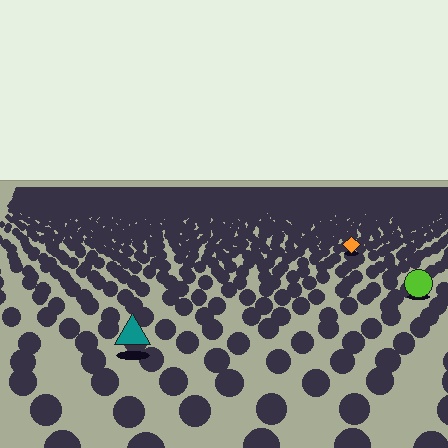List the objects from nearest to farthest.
From nearest to farthest: the teal triangle, the lime circle, the orange diamond.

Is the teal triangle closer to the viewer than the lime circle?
Yes. The teal triangle is closer — you can tell from the texture gradient: the ground texture is coarser near it.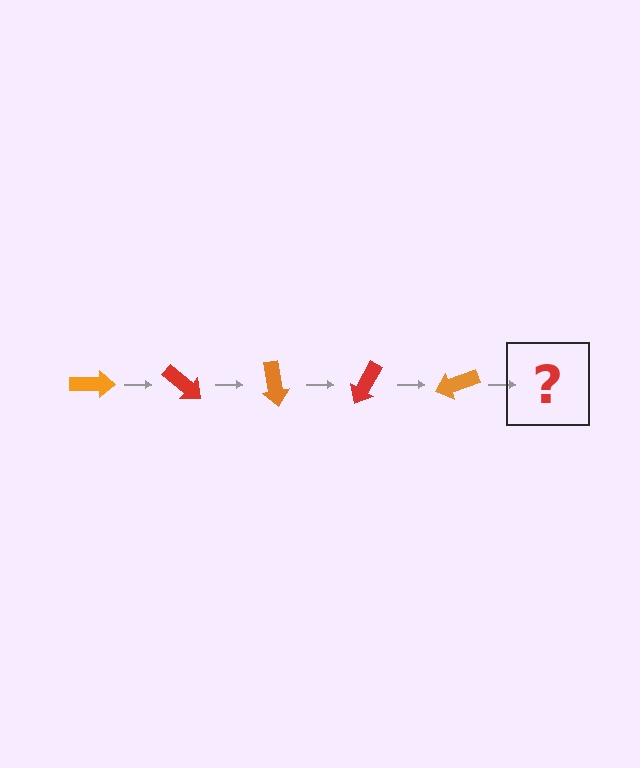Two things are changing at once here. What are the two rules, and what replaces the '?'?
The two rules are that it rotates 40 degrees each step and the color cycles through orange and red. The '?' should be a red arrow, rotated 200 degrees from the start.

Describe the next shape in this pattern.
It should be a red arrow, rotated 200 degrees from the start.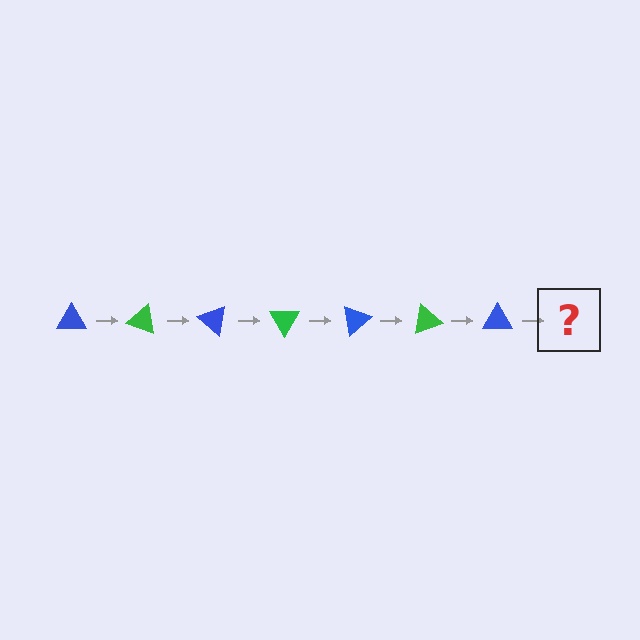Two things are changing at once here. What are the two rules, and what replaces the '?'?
The two rules are that it rotates 20 degrees each step and the color cycles through blue and green. The '?' should be a green triangle, rotated 140 degrees from the start.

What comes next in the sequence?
The next element should be a green triangle, rotated 140 degrees from the start.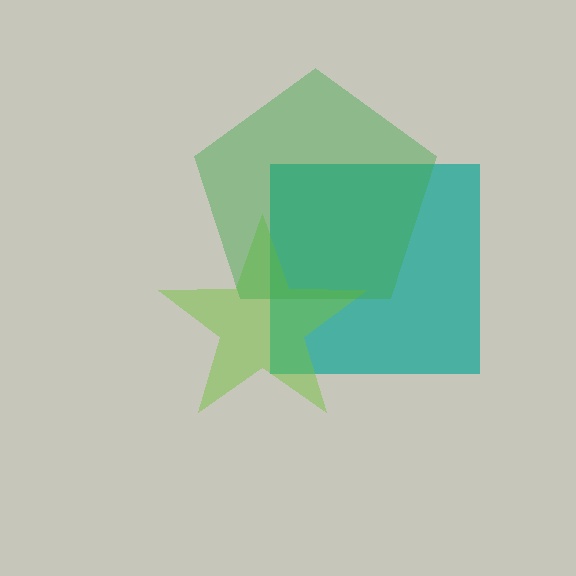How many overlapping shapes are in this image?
There are 3 overlapping shapes in the image.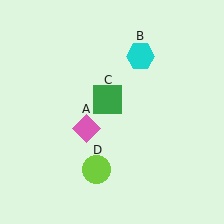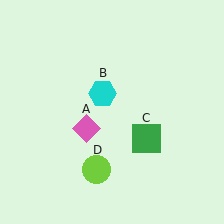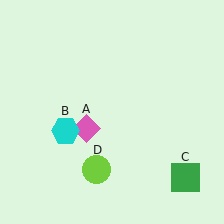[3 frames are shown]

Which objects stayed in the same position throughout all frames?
Pink diamond (object A) and lime circle (object D) remained stationary.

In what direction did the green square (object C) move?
The green square (object C) moved down and to the right.